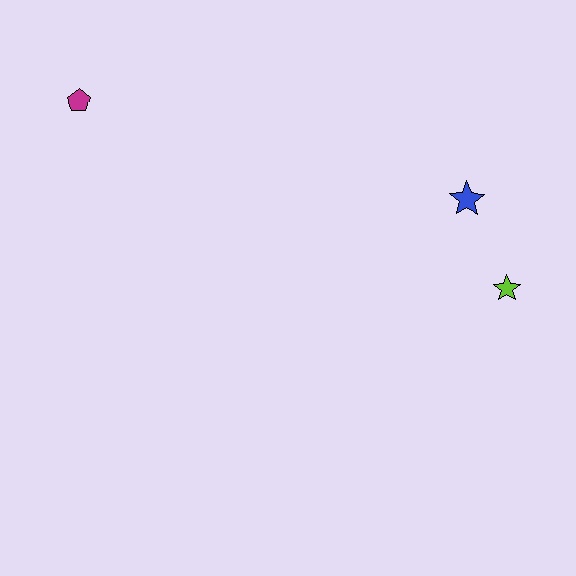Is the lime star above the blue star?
No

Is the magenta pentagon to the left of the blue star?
Yes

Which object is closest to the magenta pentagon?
The blue star is closest to the magenta pentagon.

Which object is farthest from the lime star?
The magenta pentagon is farthest from the lime star.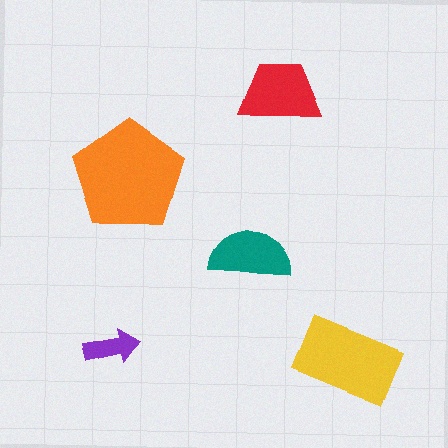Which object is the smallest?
The purple arrow.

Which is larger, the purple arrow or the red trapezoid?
The red trapezoid.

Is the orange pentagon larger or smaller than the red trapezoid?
Larger.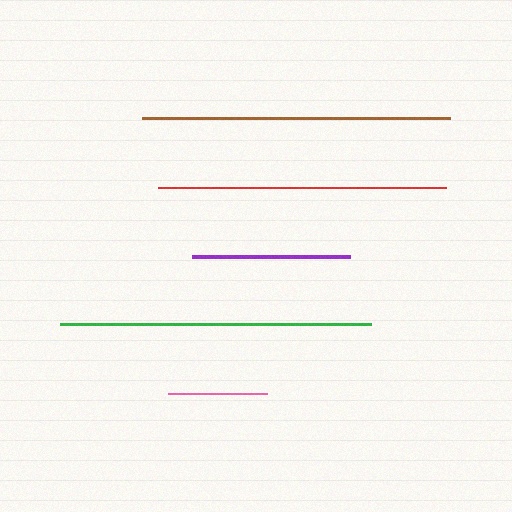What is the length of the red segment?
The red segment is approximately 288 pixels long.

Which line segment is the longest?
The green line is the longest at approximately 311 pixels.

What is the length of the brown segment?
The brown segment is approximately 308 pixels long.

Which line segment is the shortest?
The pink line is the shortest at approximately 99 pixels.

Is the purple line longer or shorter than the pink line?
The purple line is longer than the pink line.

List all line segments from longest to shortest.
From longest to shortest: green, brown, red, purple, pink.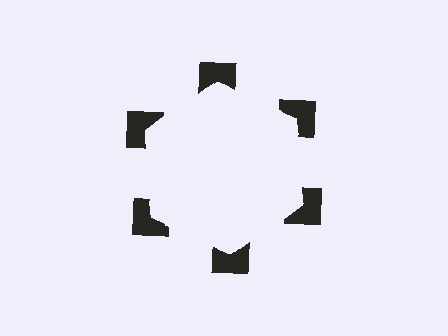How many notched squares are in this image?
There are 6 — one at each vertex of the illusory hexagon.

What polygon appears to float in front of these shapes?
An illusory hexagon — its edges are inferred from the aligned wedge cuts in the notched squares, not physically drawn.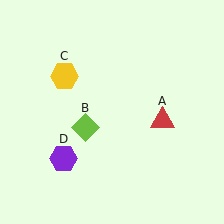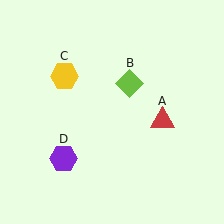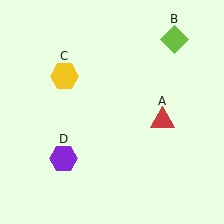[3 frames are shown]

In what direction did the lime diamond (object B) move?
The lime diamond (object B) moved up and to the right.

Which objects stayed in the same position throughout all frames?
Red triangle (object A) and yellow hexagon (object C) and purple hexagon (object D) remained stationary.